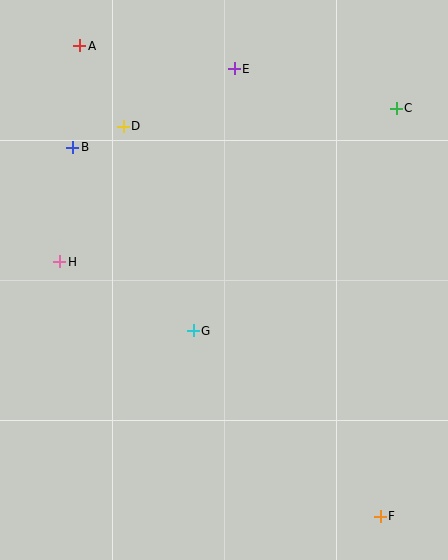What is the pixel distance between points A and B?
The distance between A and B is 102 pixels.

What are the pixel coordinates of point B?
Point B is at (73, 147).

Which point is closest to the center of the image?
Point G at (193, 331) is closest to the center.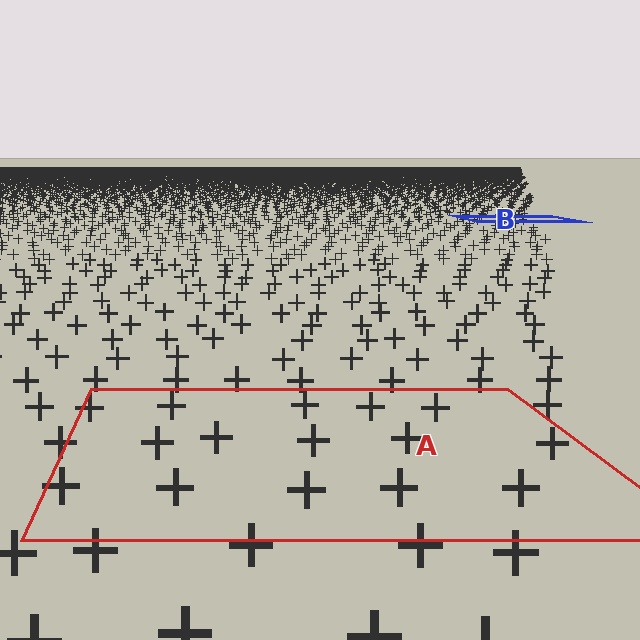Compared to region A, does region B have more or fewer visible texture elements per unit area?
Region B has more texture elements per unit area — they are packed more densely because it is farther away.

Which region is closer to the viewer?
Region A is closer. The texture elements there are larger and more spread out.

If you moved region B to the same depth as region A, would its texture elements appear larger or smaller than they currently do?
They would appear larger. At a closer depth, the same texture elements are projected at a bigger on-screen size.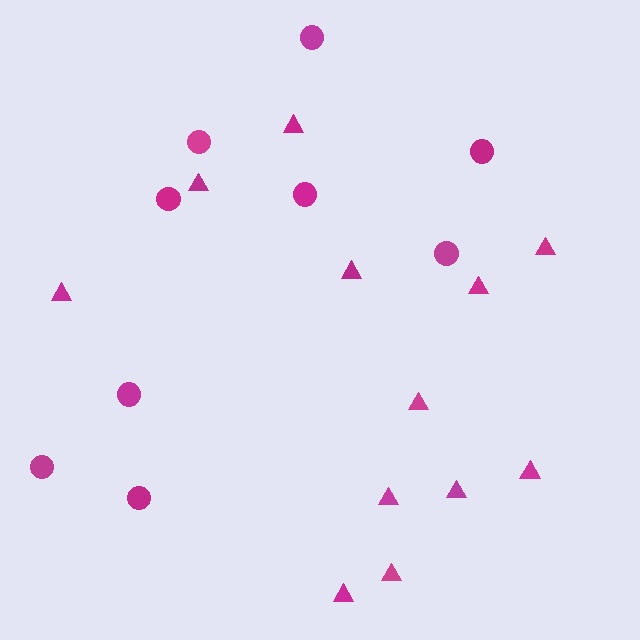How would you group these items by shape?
There are 2 groups: one group of circles (9) and one group of triangles (12).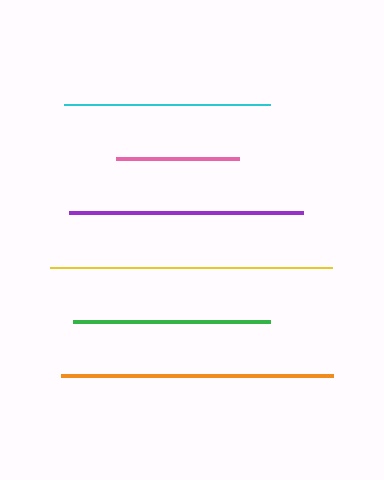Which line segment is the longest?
The yellow line is the longest at approximately 282 pixels.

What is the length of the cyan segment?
The cyan segment is approximately 207 pixels long.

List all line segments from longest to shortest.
From longest to shortest: yellow, orange, purple, cyan, green, pink.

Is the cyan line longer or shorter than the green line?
The cyan line is longer than the green line.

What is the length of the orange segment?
The orange segment is approximately 272 pixels long.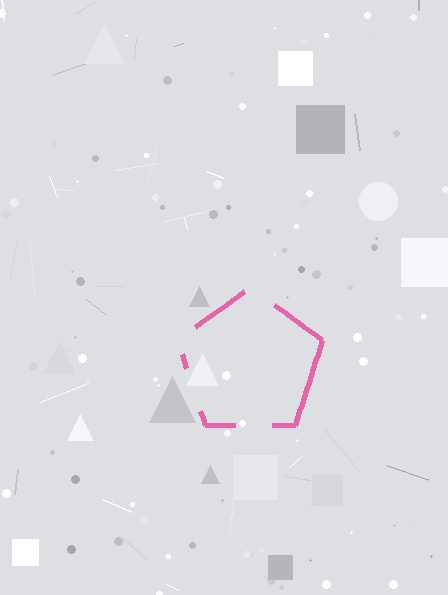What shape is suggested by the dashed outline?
The dashed outline suggests a pentagon.